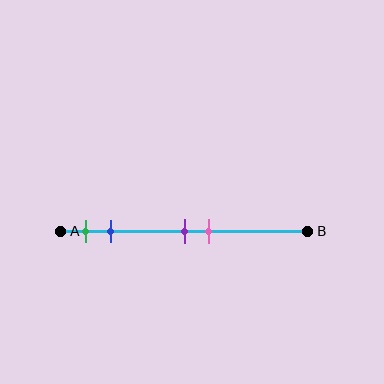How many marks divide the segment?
There are 4 marks dividing the segment.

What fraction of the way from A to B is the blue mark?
The blue mark is approximately 20% (0.2) of the way from A to B.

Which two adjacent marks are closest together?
The purple and pink marks are the closest adjacent pair.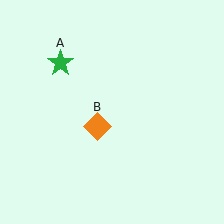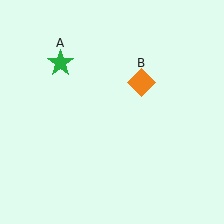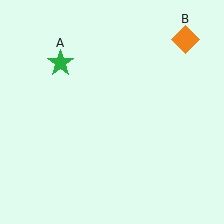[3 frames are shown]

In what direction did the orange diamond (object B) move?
The orange diamond (object B) moved up and to the right.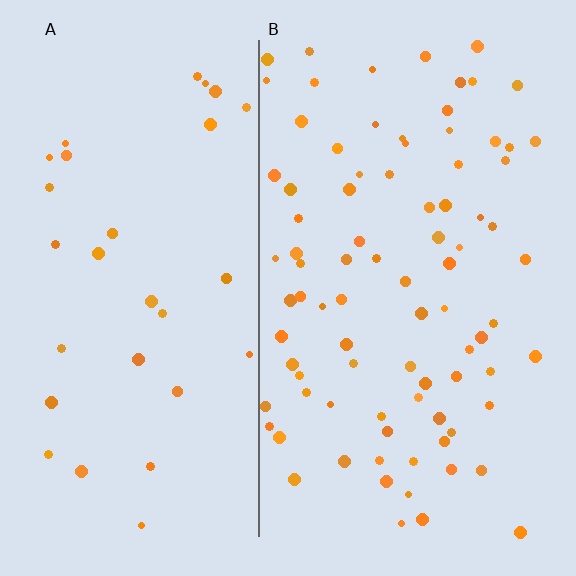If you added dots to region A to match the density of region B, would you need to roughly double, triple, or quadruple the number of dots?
Approximately triple.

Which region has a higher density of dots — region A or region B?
B (the right).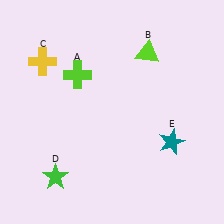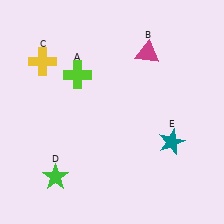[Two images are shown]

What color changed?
The triangle (B) changed from lime in Image 1 to magenta in Image 2.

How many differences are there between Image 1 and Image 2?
There is 1 difference between the two images.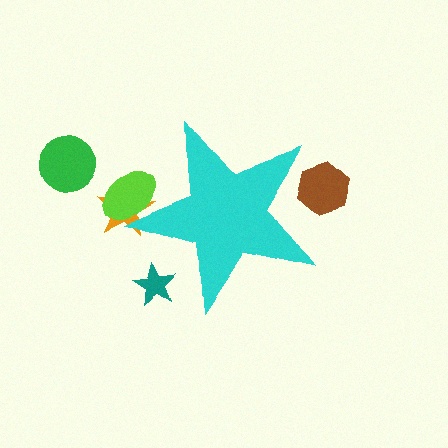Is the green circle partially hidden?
No, the green circle is fully visible.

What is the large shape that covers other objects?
A cyan star.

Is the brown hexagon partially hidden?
Yes, the brown hexagon is partially hidden behind the cyan star.